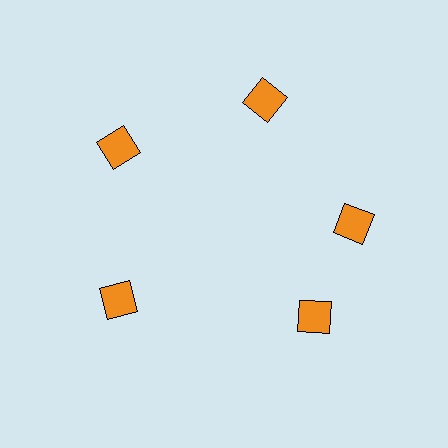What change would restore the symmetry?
The symmetry would be restored by rotating it back into even spacing with its neighbors so that all 5 diamonds sit at equal angles and equal distance from the center.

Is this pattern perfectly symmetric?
No. The 5 orange diamonds are arranged in a ring, but one element near the 5 o'clock position is rotated out of alignment along the ring, breaking the 5-fold rotational symmetry.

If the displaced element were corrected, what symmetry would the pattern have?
It would have 5-fold rotational symmetry — the pattern would map onto itself every 72 degrees.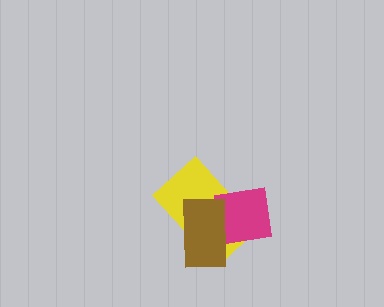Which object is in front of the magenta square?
The brown rectangle is in front of the magenta square.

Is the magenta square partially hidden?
Yes, it is partially covered by another shape.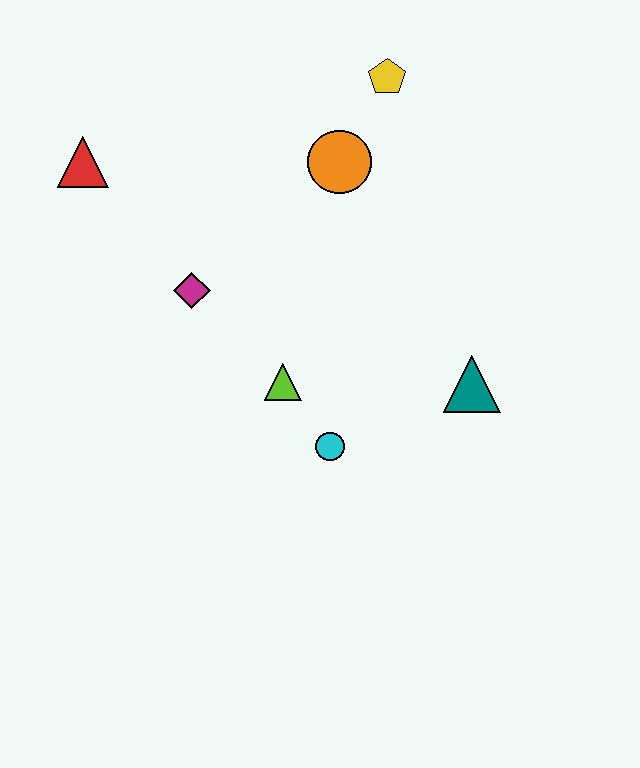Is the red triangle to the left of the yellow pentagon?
Yes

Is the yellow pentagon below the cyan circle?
No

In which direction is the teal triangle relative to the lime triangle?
The teal triangle is to the right of the lime triangle.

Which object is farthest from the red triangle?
The teal triangle is farthest from the red triangle.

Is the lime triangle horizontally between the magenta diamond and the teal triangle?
Yes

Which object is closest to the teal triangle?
The cyan circle is closest to the teal triangle.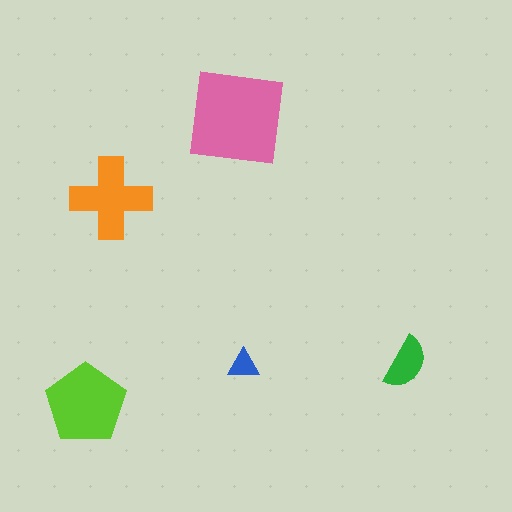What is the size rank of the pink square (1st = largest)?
1st.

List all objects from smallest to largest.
The blue triangle, the green semicircle, the orange cross, the lime pentagon, the pink square.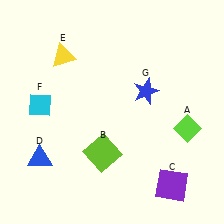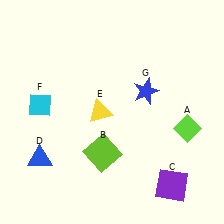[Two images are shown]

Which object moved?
The yellow triangle (E) moved down.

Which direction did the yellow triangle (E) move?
The yellow triangle (E) moved down.